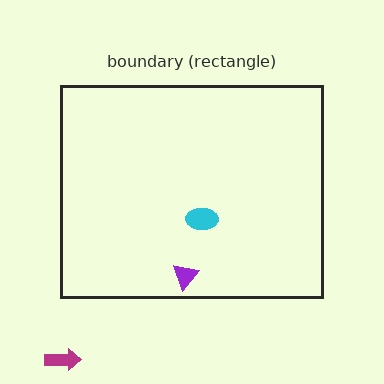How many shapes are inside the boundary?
2 inside, 1 outside.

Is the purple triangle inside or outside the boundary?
Inside.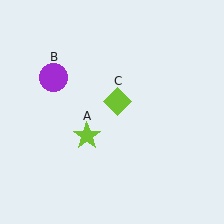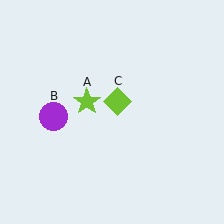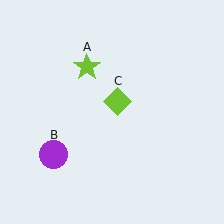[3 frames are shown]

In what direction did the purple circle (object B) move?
The purple circle (object B) moved down.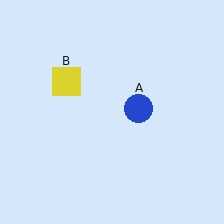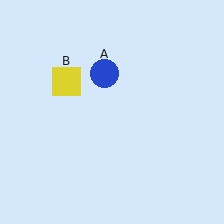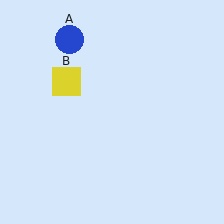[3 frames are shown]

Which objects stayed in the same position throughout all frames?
Yellow square (object B) remained stationary.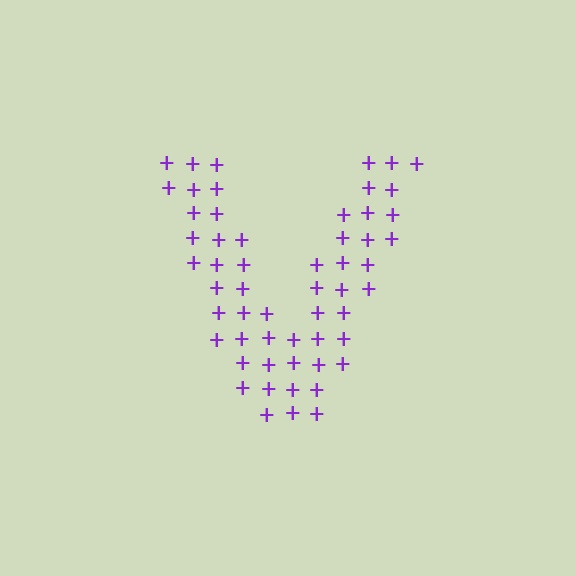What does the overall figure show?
The overall figure shows the letter V.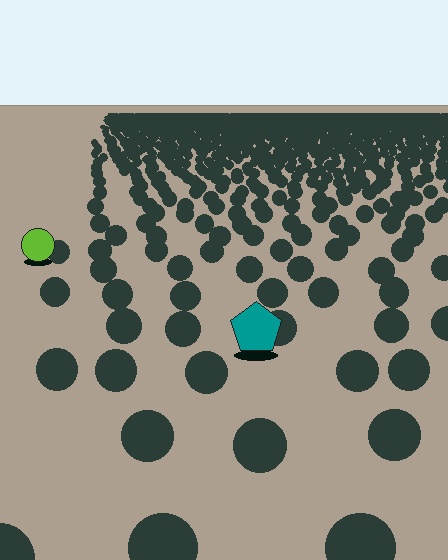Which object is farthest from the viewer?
The lime circle is farthest from the viewer. It appears smaller and the ground texture around it is denser.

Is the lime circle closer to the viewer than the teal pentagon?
No. The teal pentagon is closer — you can tell from the texture gradient: the ground texture is coarser near it.